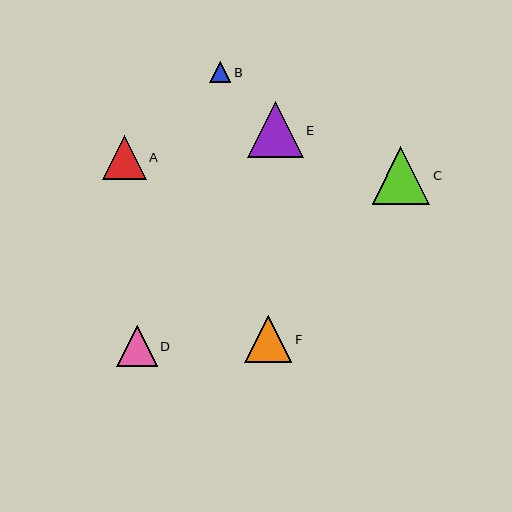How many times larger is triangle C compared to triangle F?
Triangle C is approximately 1.2 times the size of triangle F.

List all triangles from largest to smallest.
From largest to smallest: C, E, F, A, D, B.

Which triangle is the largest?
Triangle C is the largest with a size of approximately 58 pixels.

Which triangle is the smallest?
Triangle B is the smallest with a size of approximately 21 pixels.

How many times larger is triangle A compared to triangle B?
Triangle A is approximately 2.1 times the size of triangle B.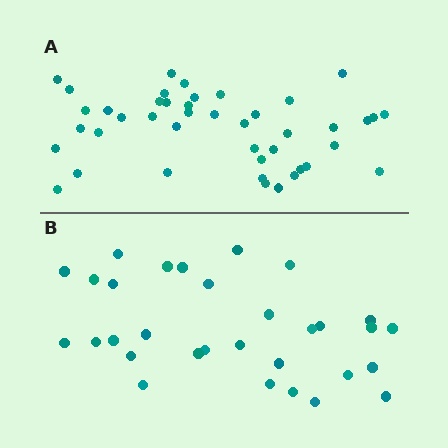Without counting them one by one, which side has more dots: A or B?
Region A (the top region) has more dots.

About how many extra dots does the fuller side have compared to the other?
Region A has roughly 12 or so more dots than region B.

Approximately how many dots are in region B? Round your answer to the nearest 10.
About 30 dots. (The exact count is 31, which rounds to 30.)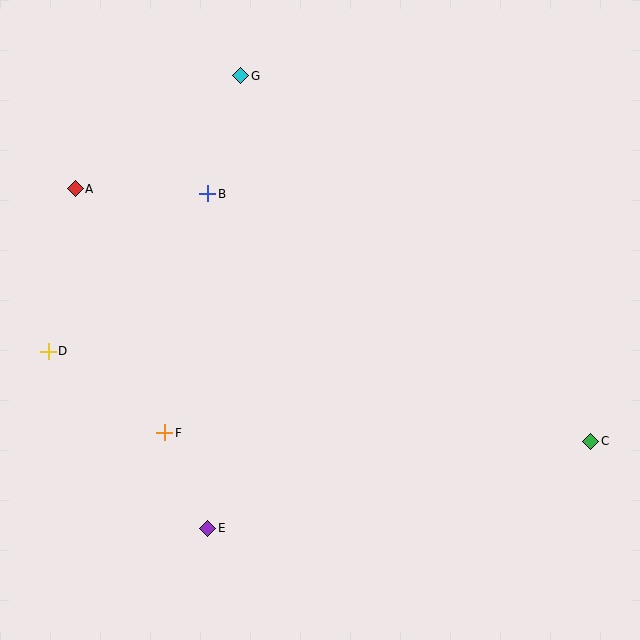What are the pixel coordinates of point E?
Point E is at (208, 528).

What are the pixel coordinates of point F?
Point F is at (165, 433).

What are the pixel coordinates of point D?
Point D is at (48, 351).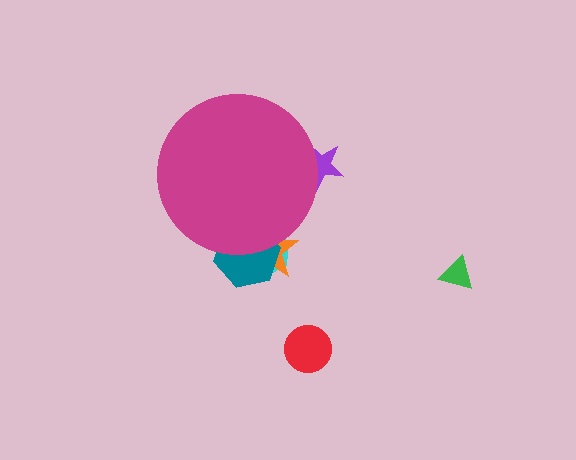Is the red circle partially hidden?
No, the red circle is fully visible.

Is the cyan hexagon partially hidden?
Yes, the cyan hexagon is partially hidden behind the magenta circle.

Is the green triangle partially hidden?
No, the green triangle is fully visible.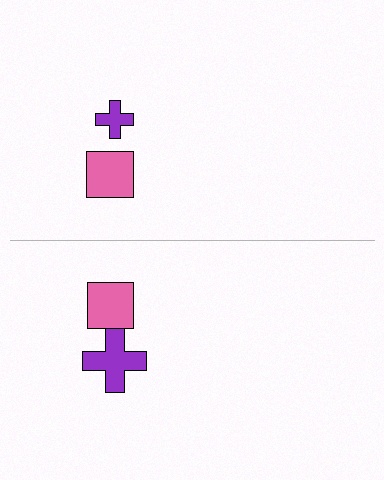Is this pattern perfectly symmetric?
No, the pattern is not perfectly symmetric. The purple cross on the bottom side has a different size than its mirror counterpart.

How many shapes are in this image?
There are 4 shapes in this image.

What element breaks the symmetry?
The purple cross on the bottom side has a different size than its mirror counterpart.